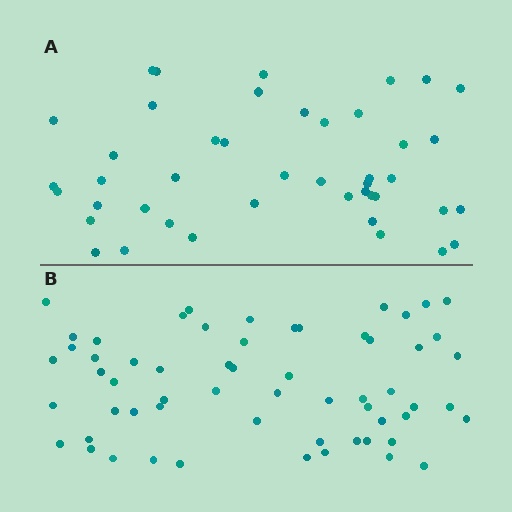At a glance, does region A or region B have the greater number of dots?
Region B (the bottom region) has more dots.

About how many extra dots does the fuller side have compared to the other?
Region B has approximately 15 more dots than region A.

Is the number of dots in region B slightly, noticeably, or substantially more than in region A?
Region B has noticeably more, but not dramatically so. The ratio is roughly 1.4 to 1.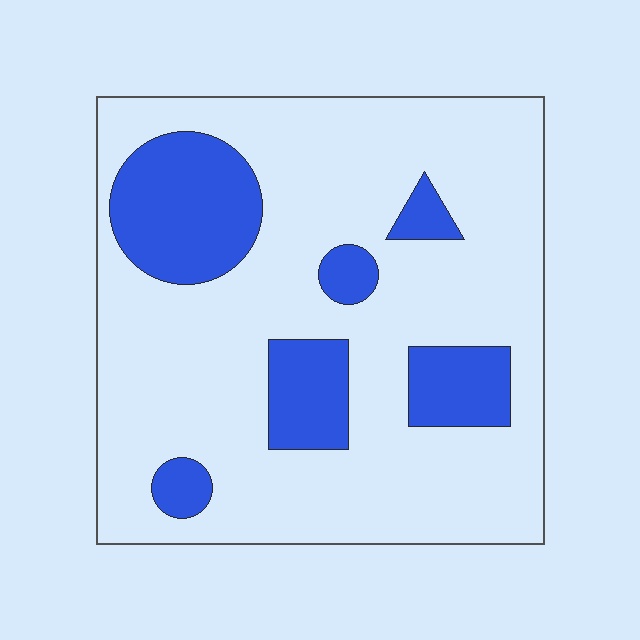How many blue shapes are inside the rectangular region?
6.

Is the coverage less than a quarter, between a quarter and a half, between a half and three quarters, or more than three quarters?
Less than a quarter.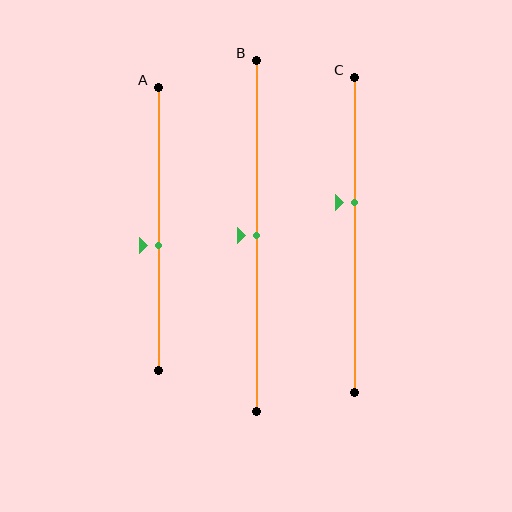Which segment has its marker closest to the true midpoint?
Segment B has its marker closest to the true midpoint.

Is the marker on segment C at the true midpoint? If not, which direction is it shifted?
No, the marker on segment C is shifted upward by about 10% of the segment length.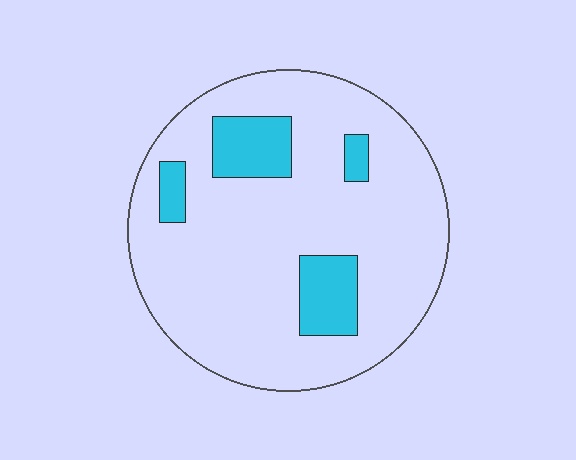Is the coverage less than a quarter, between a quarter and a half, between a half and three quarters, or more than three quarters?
Less than a quarter.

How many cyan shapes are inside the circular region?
4.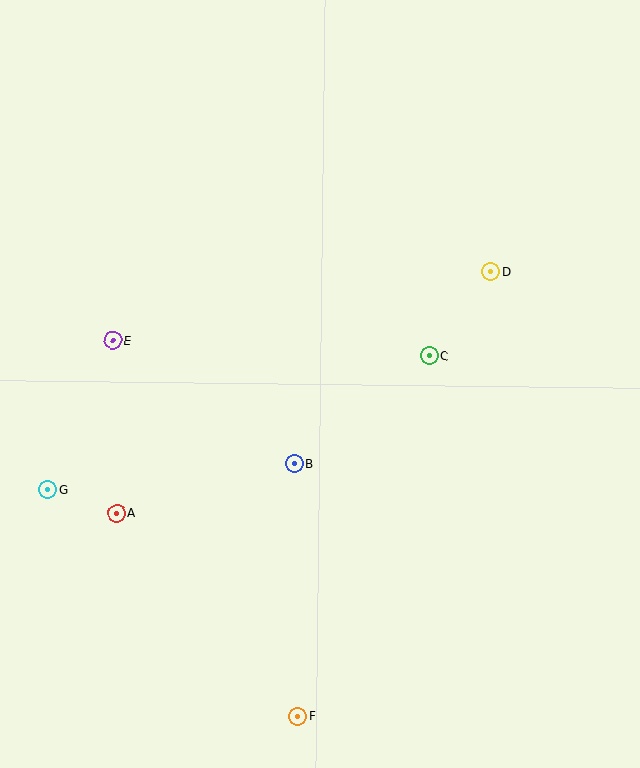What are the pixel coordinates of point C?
Point C is at (430, 356).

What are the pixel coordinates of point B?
Point B is at (294, 463).